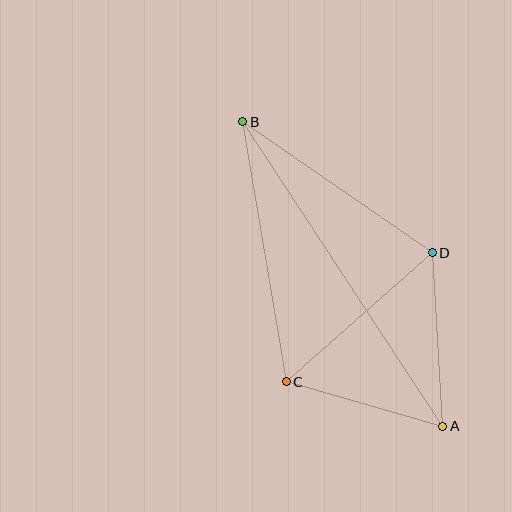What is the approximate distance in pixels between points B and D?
The distance between B and D is approximately 230 pixels.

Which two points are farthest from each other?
Points A and B are farthest from each other.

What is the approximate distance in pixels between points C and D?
The distance between C and D is approximately 195 pixels.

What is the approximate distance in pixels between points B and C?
The distance between B and C is approximately 264 pixels.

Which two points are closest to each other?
Points A and C are closest to each other.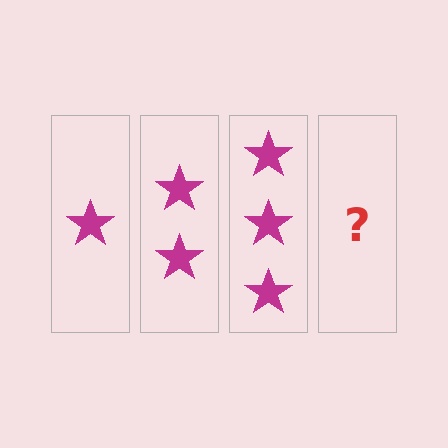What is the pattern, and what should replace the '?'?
The pattern is that each step adds one more star. The '?' should be 4 stars.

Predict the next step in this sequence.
The next step is 4 stars.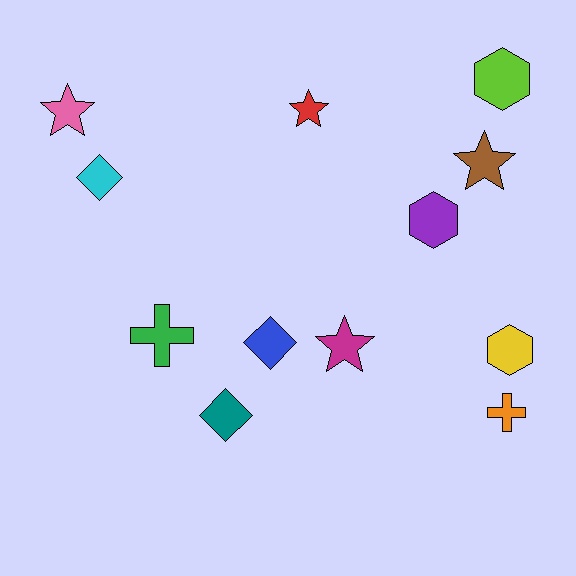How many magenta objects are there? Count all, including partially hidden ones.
There is 1 magenta object.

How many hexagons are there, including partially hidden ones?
There are 3 hexagons.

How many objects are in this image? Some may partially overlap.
There are 12 objects.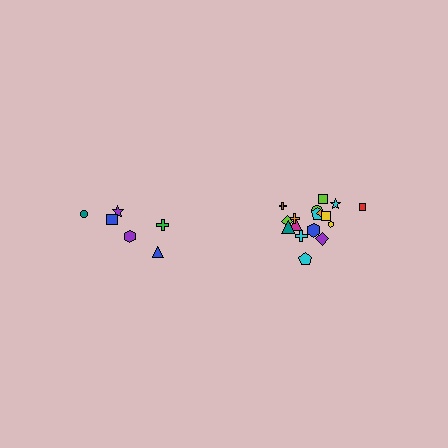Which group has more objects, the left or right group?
The right group.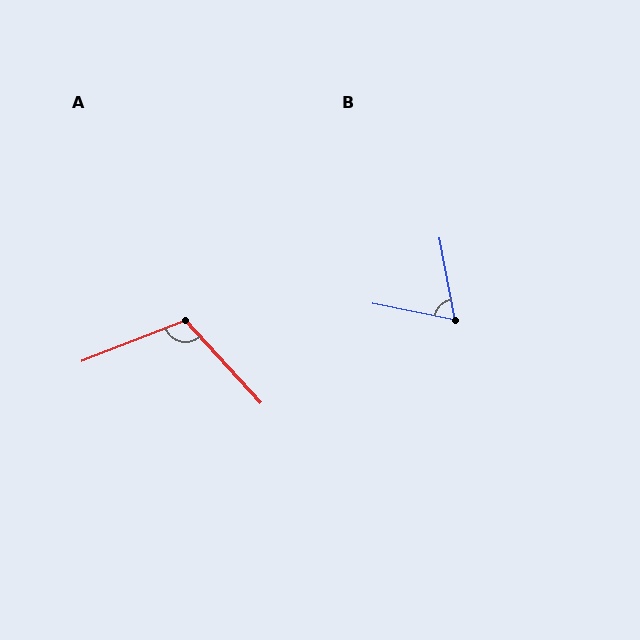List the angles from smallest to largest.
B (68°), A (111°).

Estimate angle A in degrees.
Approximately 111 degrees.